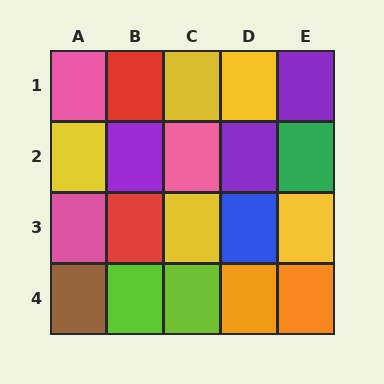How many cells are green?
1 cell is green.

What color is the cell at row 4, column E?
Orange.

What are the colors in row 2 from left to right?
Yellow, purple, pink, purple, green.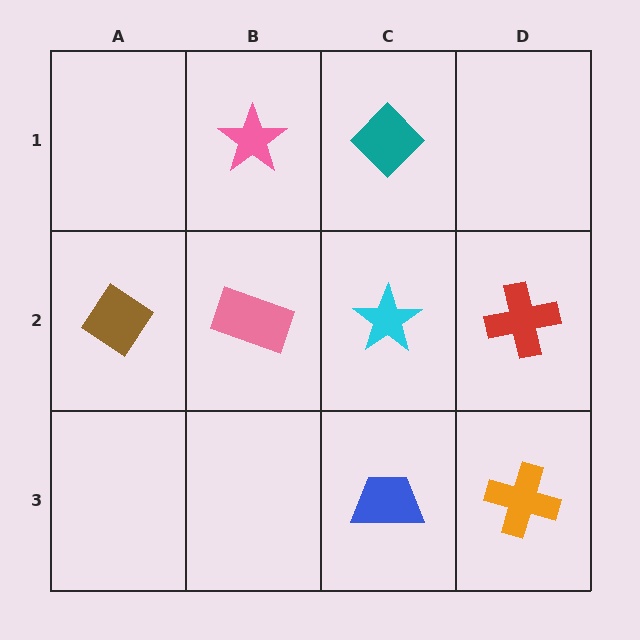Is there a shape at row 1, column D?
No, that cell is empty.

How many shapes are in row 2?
4 shapes.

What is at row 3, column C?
A blue trapezoid.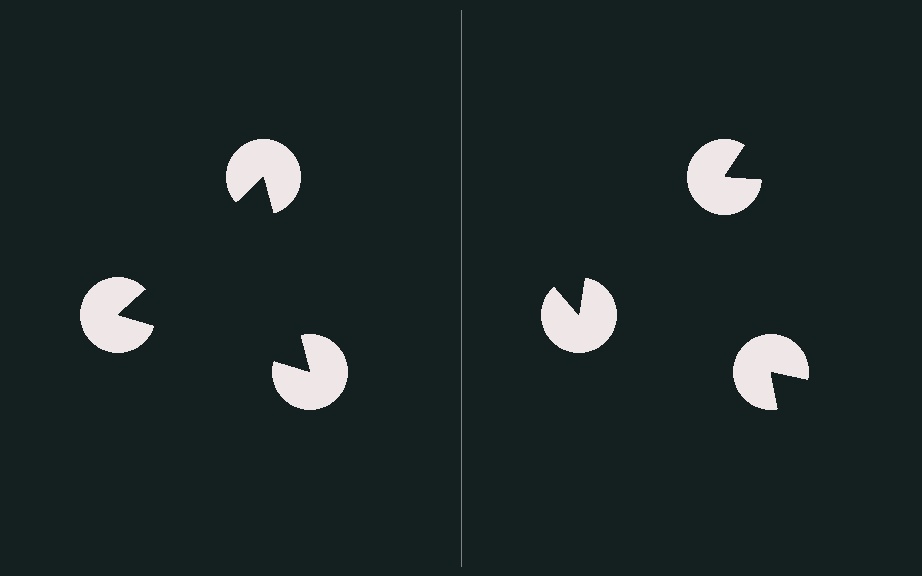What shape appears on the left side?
An illusory triangle.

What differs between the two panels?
The pac-man discs are positioned identically on both sides; only the wedge orientations differ. On the left they align to a triangle; on the right they are misaligned.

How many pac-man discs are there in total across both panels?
6 — 3 on each side.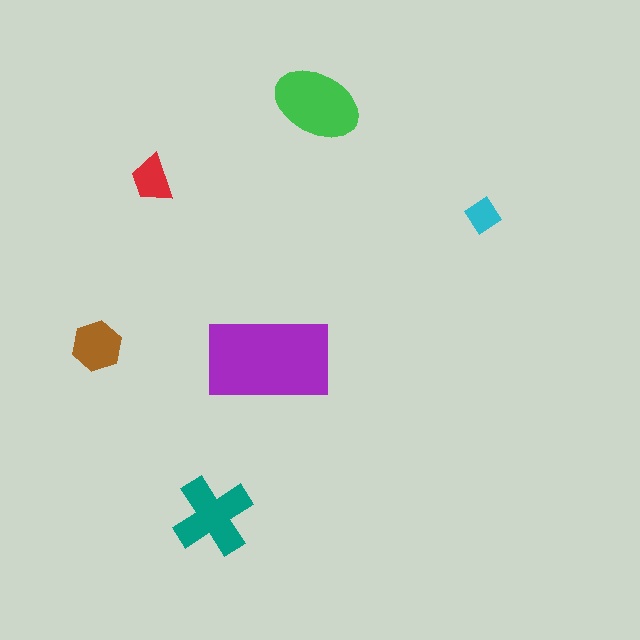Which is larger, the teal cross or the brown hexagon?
The teal cross.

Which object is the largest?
The purple rectangle.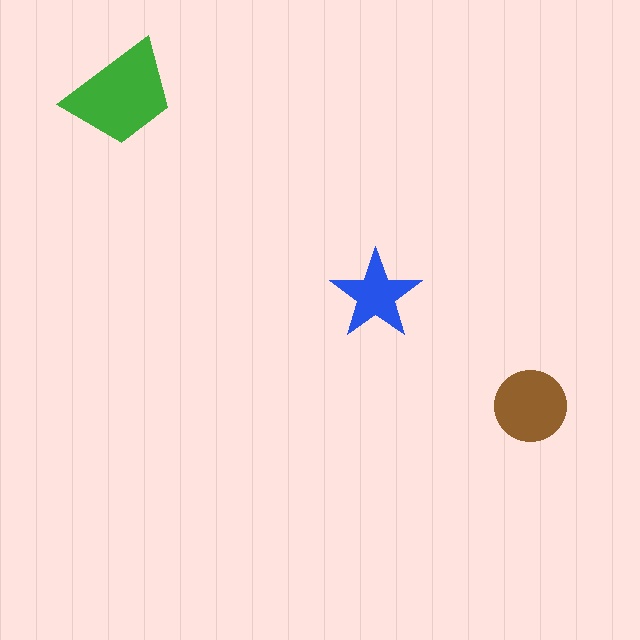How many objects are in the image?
There are 3 objects in the image.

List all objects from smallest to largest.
The blue star, the brown circle, the green trapezoid.